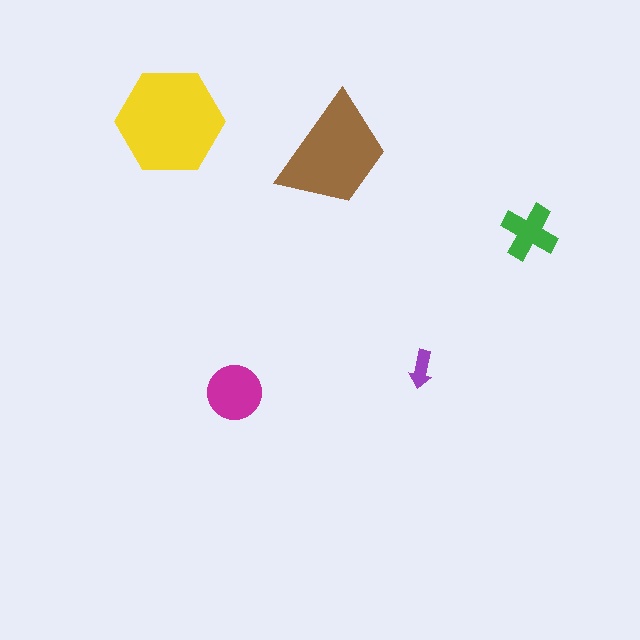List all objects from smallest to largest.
The purple arrow, the green cross, the magenta circle, the brown trapezoid, the yellow hexagon.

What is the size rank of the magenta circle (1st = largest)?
3rd.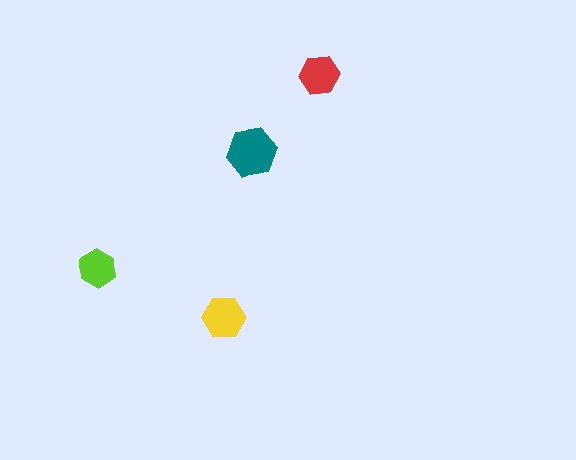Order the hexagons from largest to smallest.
the teal one, the yellow one, the red one, the lime one.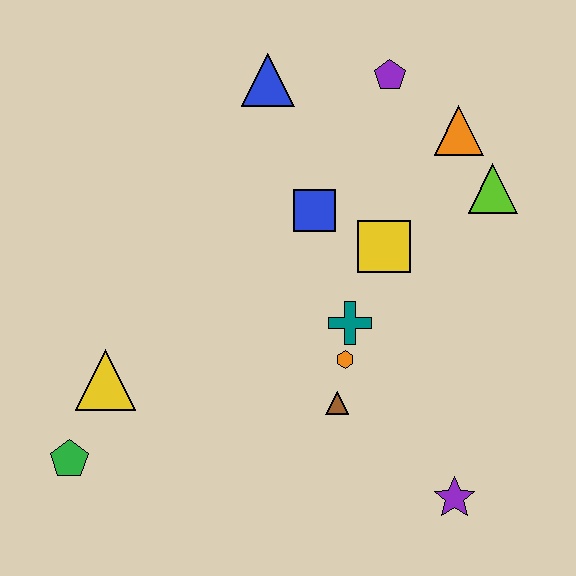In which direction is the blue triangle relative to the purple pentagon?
The blue triangle is to the left of the purple pentagon.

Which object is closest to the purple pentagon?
The orange triangle is closest to the purple pentagon.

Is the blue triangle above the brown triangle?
Yes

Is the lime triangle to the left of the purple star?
No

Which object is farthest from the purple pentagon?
The green pentagon is farthest from the purple pentagon.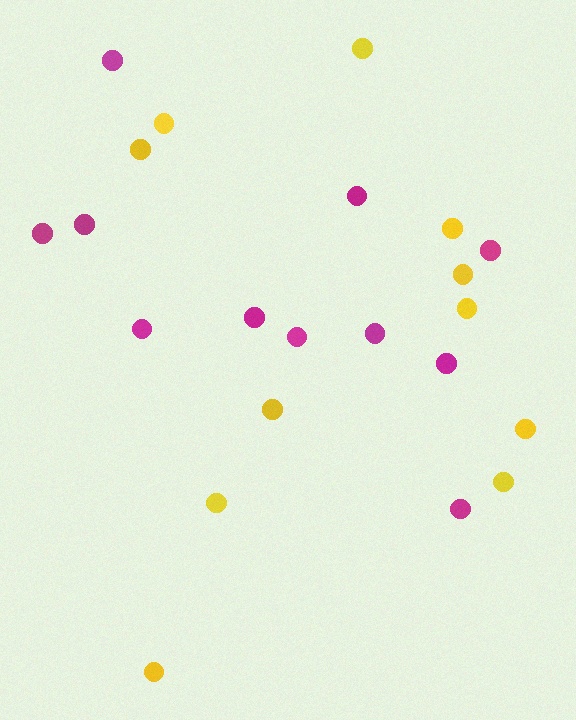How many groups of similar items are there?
There are 2 groups: one group of magenta circles (11) and one group of yellow circles (11).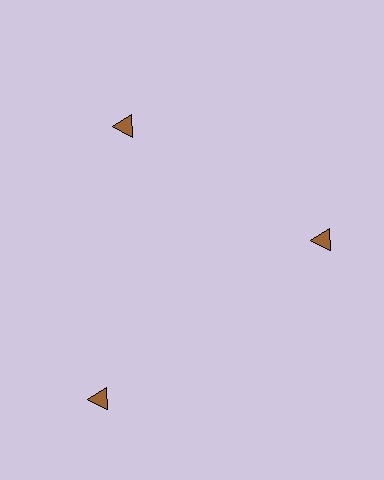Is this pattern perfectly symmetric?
No. The 3 brown triangles are arranged in a ring, but one element near the 7 o'clock position is pushed outward from the center, breaking the 3-fold rotational symmetry.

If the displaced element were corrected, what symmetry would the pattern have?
It would have 3-fold rotational symmetry — the pattern would map onto itself every 120 degrees.